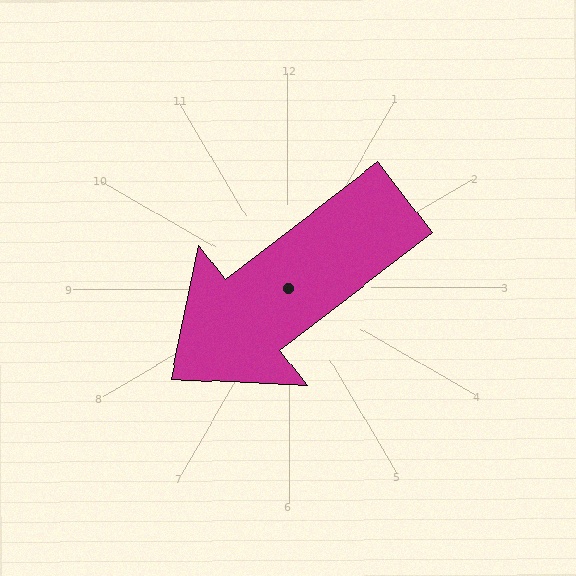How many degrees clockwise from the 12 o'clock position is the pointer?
Approximately 233 degrees.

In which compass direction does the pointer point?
Southwest.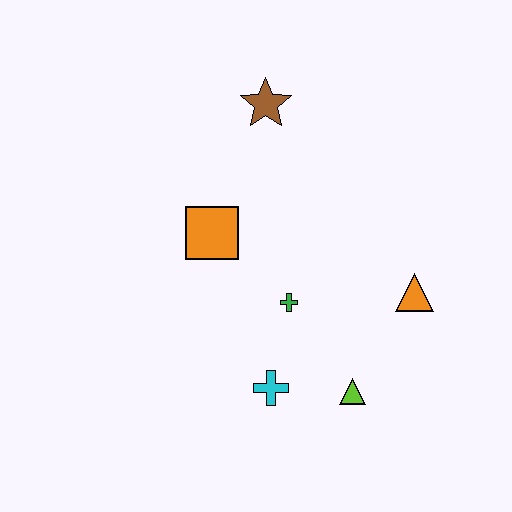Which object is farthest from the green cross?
The brown star is farthest from the green cross.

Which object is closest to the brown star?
The orange square is closest to the brown star.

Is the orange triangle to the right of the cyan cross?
Yes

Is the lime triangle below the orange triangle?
Yes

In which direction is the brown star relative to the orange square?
The brown star is above the orange square.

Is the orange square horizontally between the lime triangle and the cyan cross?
No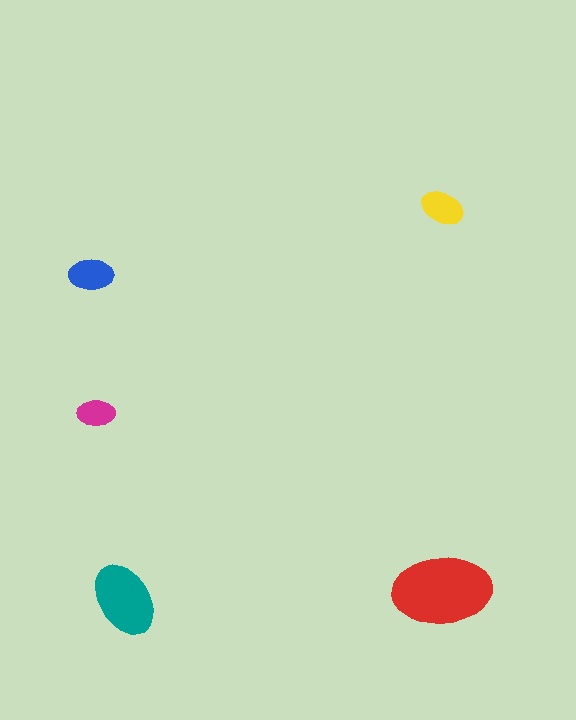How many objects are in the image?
There are 5 objects in the image.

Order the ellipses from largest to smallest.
the red one, the teal one, the blue one, the yellow one, the magenta one.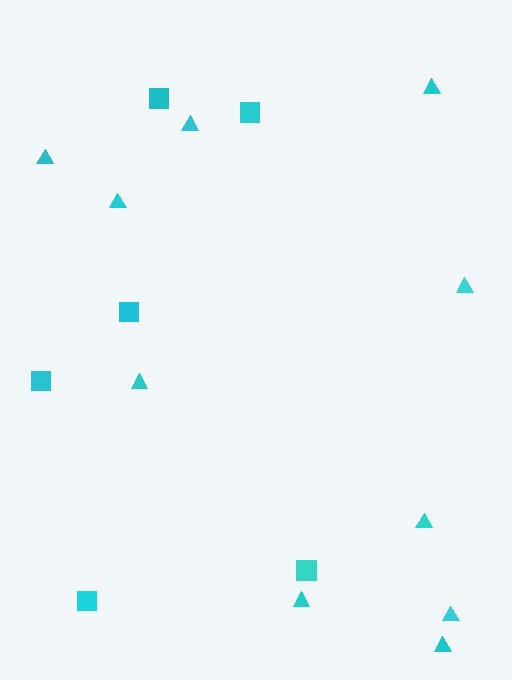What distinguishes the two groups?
There are 2 groups: one group of triangles (10) and one group of squares (6).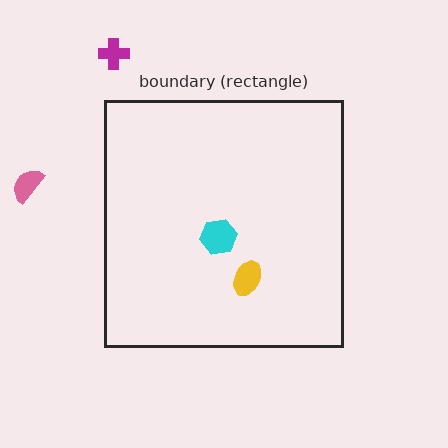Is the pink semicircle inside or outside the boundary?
Outside.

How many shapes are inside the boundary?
2 inside, 2 outside.